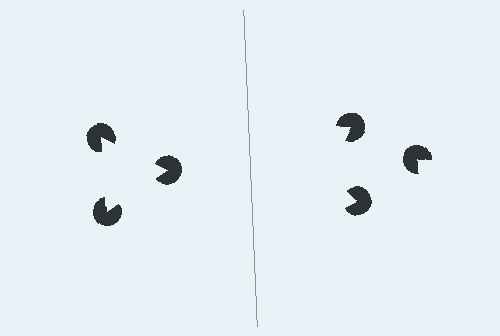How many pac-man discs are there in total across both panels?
6 — 3 on each side.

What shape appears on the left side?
An illusory triangle.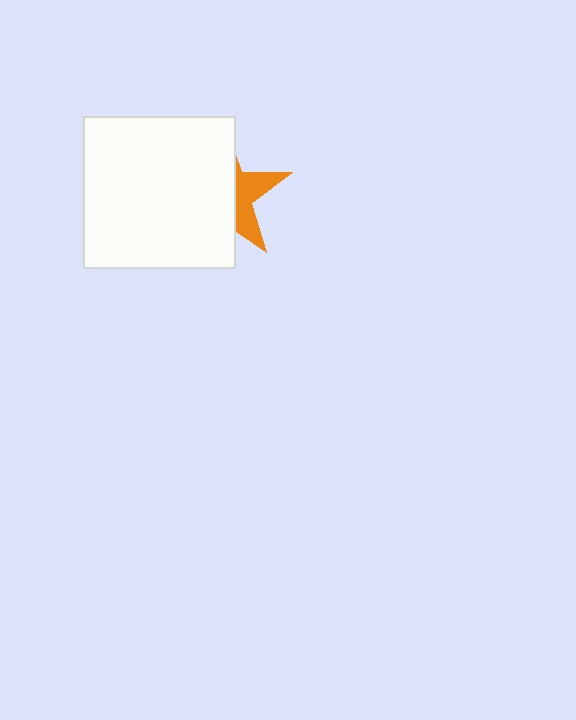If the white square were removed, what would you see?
You would see the complete orange star.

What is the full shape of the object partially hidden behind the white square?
The partially hidden object is an orange star.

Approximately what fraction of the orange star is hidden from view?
Roughly 66% of the orange star is hidden behind the white square.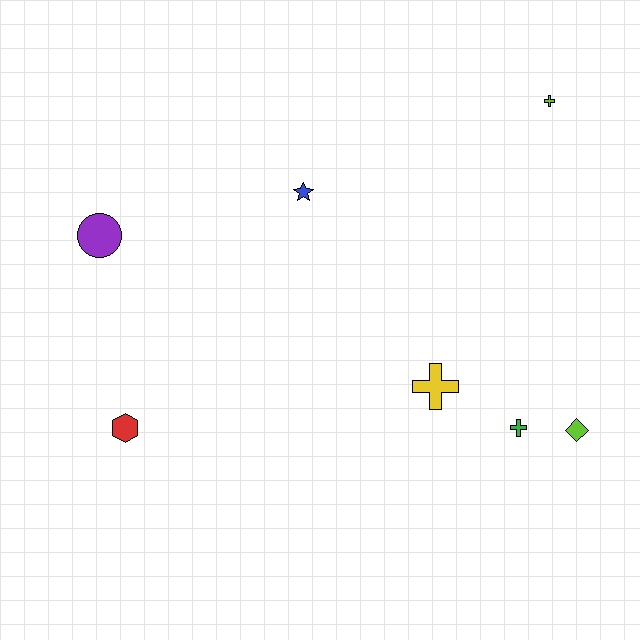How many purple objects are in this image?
There is 1 purple object.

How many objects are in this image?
There are 7 objects.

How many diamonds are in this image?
There is 1 diamond.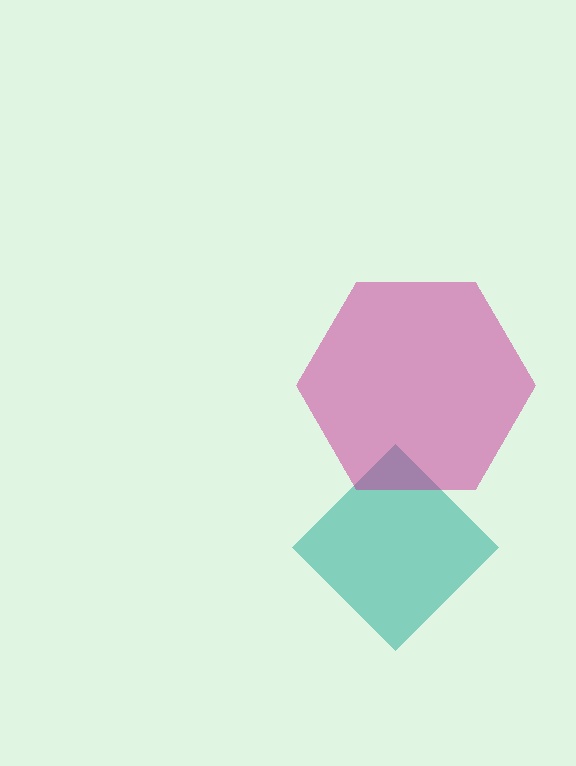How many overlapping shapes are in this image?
There are 2 overlapping shapes in the image.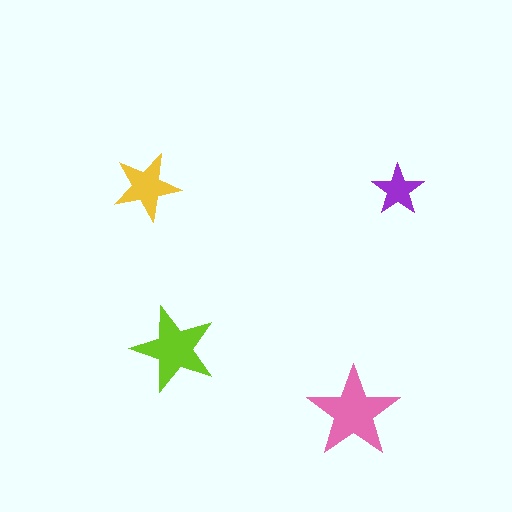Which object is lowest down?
The pink star is bottommost.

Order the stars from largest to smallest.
the pink one, the lime one, the yellow one, the purple one.